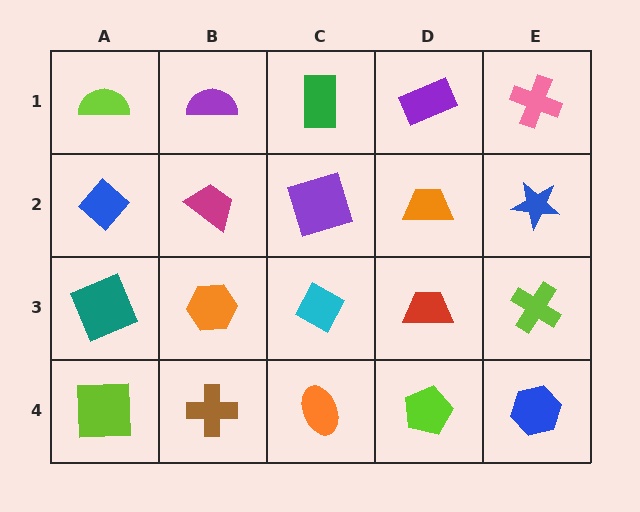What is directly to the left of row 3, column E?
A red trapezoid.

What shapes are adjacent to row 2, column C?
A green rectangle (row 1, column C), a cyan diamond (row 3, column C), a magenta trapezoid (row 2, column B), an orange trapezoid (row 2, column D).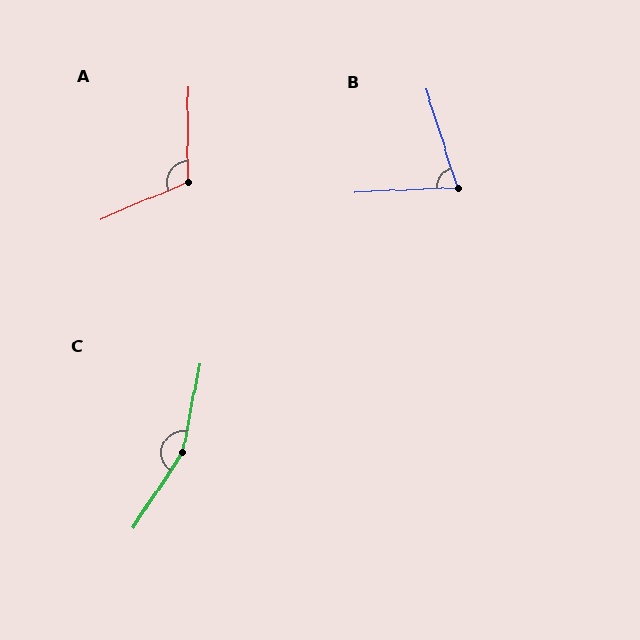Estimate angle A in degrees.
Approximately 113 degrees.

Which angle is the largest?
C, at approximately 158 degrees.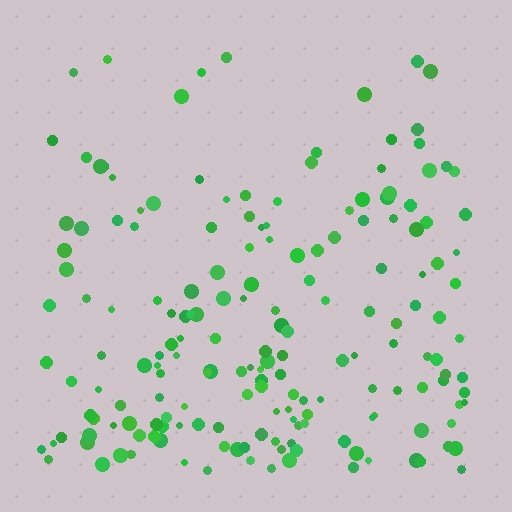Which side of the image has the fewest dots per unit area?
The top.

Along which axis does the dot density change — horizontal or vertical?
Vertical.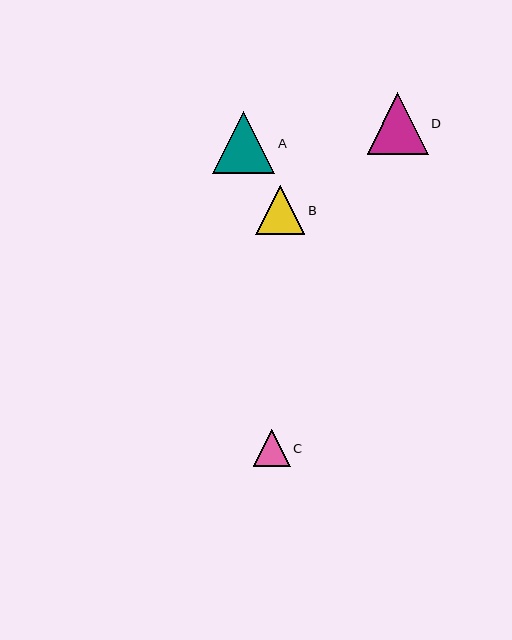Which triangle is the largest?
Triangle A is the largest with a size of approximately 62 pixels.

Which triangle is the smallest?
Triangle C is the smallest with a size of approximately 37 pixels.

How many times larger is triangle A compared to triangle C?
Triangle A is approximately 1.7 times the size of triangle C.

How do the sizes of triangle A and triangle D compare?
Triangle A and triangle D are approximately the same size.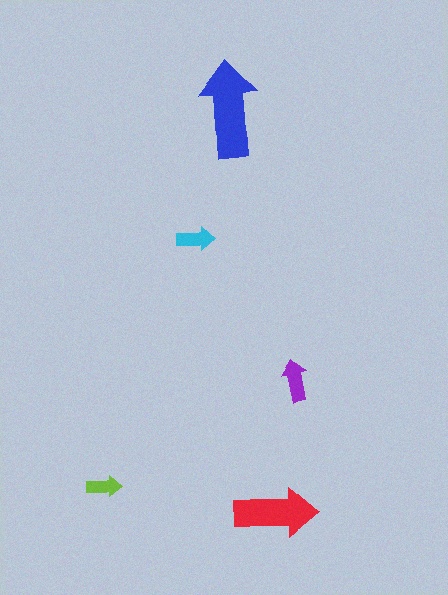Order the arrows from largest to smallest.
the blue one, the red one, the purple one, the cyan one, the lime one.